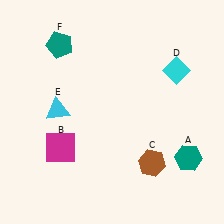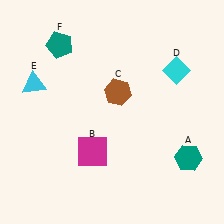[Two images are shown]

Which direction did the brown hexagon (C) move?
The brown hexagon (C) moved up.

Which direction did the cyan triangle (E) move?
The cyan triangle (E) moved up.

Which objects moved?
The objects that moved are: the magenta square (B), the brown hexagon (C), the cyan triangle (E).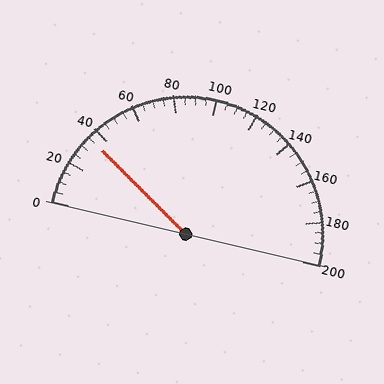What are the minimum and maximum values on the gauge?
The gauge ranges from 0 to 200.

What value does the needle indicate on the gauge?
The needle indicates approximately 35.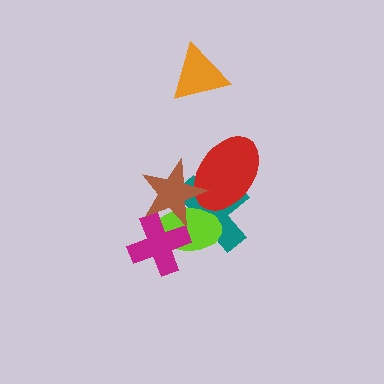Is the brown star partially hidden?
No, no other shape covers it.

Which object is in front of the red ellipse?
The brown star is in front of the red ellipse.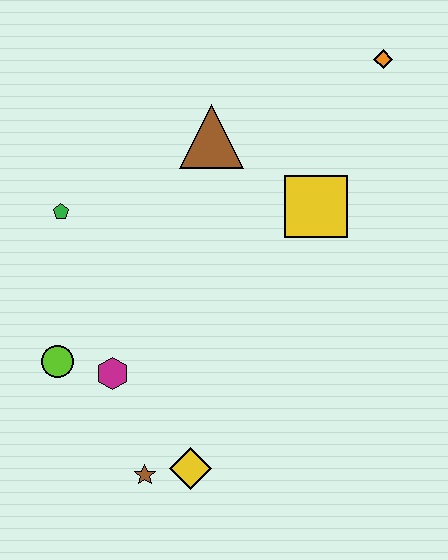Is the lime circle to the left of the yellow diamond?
Yes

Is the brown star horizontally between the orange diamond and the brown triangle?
No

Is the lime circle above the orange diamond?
No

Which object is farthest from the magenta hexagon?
The orange diamond is farthest from the magenta hexagon.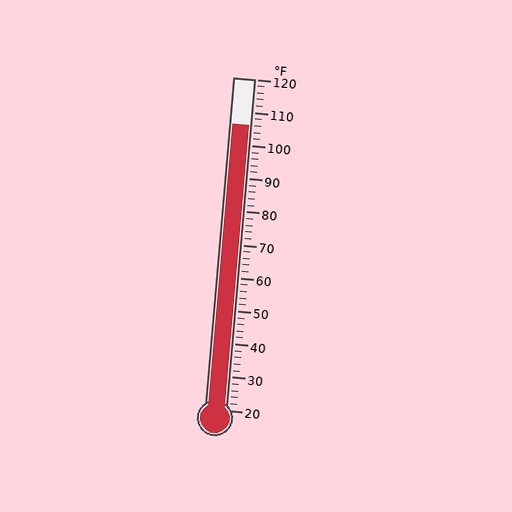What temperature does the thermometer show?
The thermometer shows approximately 106°F.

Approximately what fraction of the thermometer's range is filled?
The thermometer is filled to approximately 85% of its range.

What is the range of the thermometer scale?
The thermometer scale ranges from 20°F to 120°F.